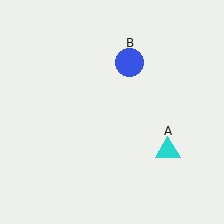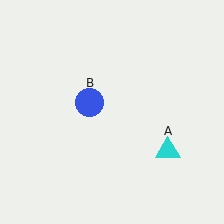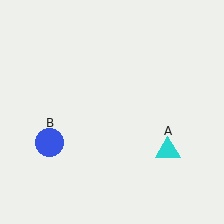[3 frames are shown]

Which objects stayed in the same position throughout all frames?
Cyan triangle (object A) remained stationary.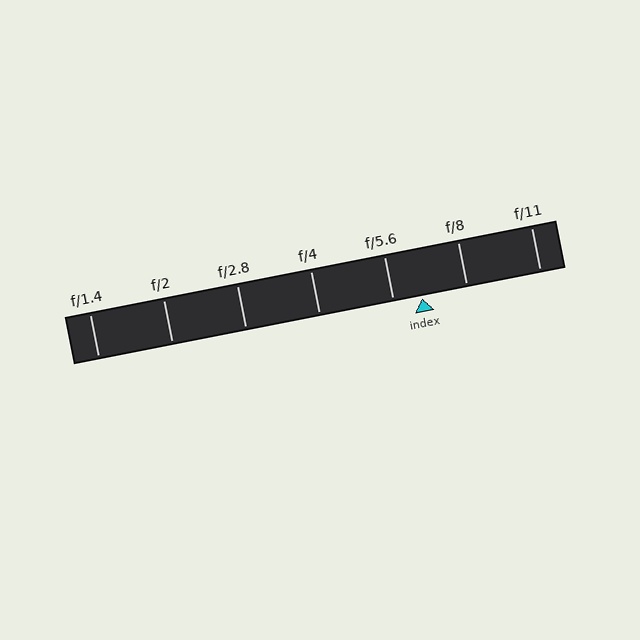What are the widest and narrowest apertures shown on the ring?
The widest aperture shown is f/1.4 and the narrowest is f/11.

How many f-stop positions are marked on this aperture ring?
There are 7 f-stop positions marked.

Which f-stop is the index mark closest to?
The index mark is closest to f/5.6.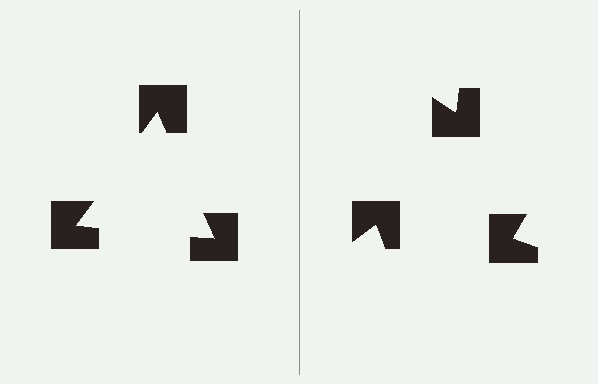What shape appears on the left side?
An illusory triangle.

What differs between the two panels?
The notched squares are positioned identically on both sides; only the wedge orientations differ. On the left they align to a triangle; on the right they are misaligned.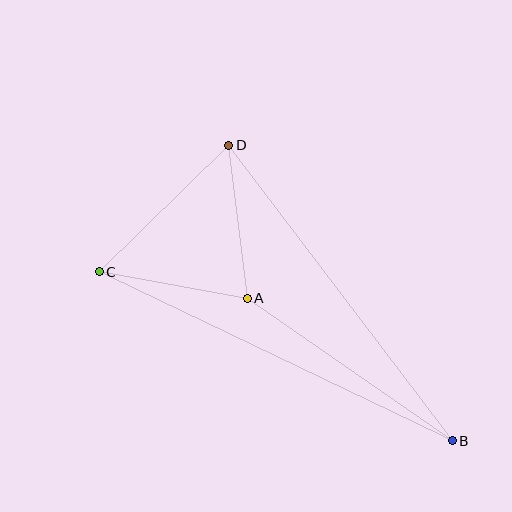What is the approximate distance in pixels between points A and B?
The distance between A and B is approximately 250 pixels.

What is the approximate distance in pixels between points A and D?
The distance between A and D is approximately 154 pixels.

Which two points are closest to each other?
Points A and C are closest to each other.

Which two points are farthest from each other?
Points B and C are farthest from each other.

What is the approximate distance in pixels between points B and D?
The distance between B and D is approximately 371 pixels.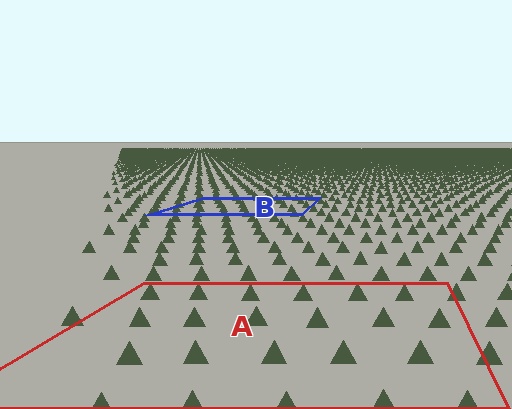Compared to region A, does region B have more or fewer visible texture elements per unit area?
Region B has more texture elements per unit area — they are packed more densely because it is farther away.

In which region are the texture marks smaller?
The texture marks are smaller in region B, because it is farther away.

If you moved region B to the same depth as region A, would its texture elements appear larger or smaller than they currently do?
They would appear larger. At a closer depth, the same texture elements are projected at a bigger on-screen size.